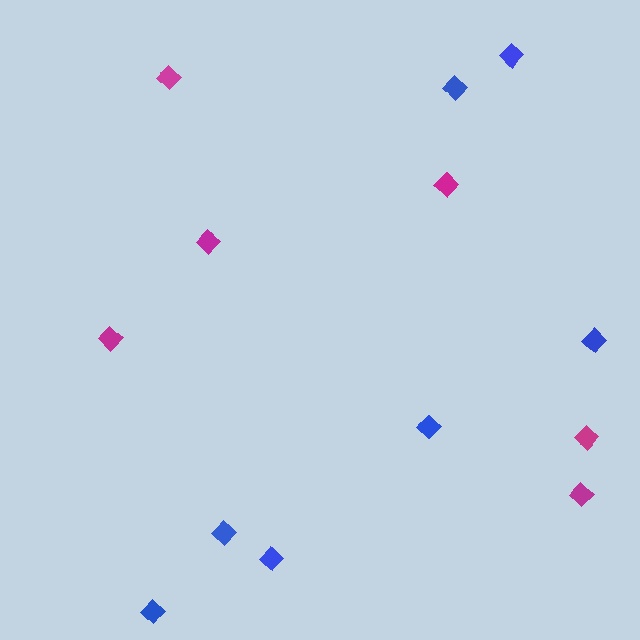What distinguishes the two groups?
There are 2 groups: one group of blue diamonds (7) and one group of magenta diamonds (6).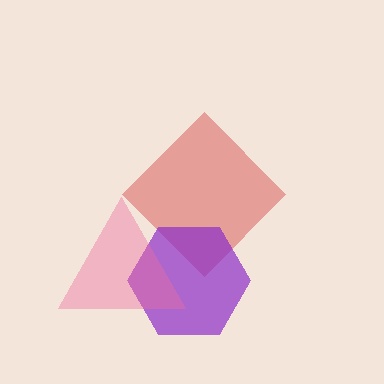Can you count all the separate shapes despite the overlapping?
Yes, there are 3 separate shapes.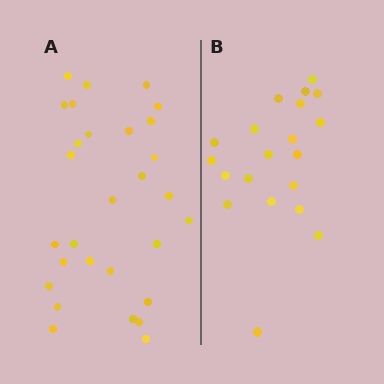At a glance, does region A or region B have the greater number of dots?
Region A (the left region) has more dots.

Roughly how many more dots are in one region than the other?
Region A has roughly 8 or so more dots than region B.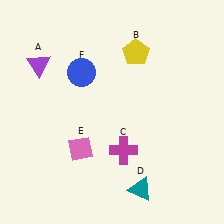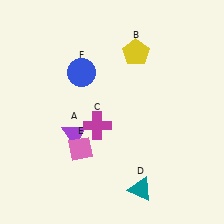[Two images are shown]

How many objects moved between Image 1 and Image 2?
2 objects moved between the two images.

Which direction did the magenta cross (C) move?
The magenta cross (C) moved left.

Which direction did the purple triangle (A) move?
The purple triangle (A) moved down.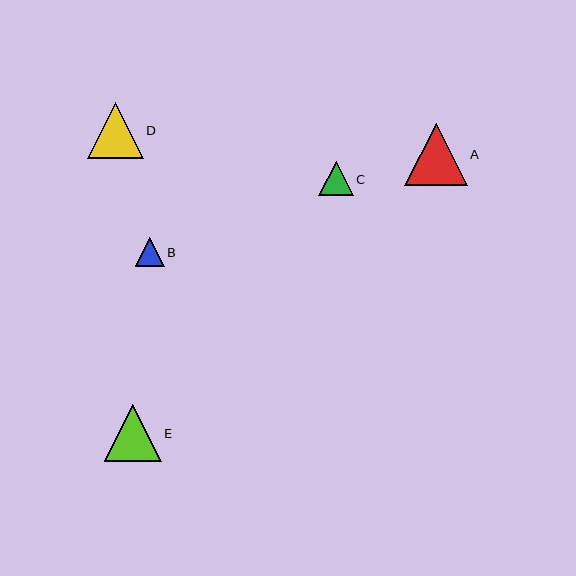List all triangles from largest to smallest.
From largest to smallest: A, E, D, C, B.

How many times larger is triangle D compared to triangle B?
Triangle D is approximately 1.9 times the size of triangle B.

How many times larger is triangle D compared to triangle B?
Triangle D is approximately 1.9 times the size of triangle B.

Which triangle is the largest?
Triangle A is the largest with a size of approximately 63 pixels.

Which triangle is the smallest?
Triangle B is the smallest with a size of approximately 29 pixels.